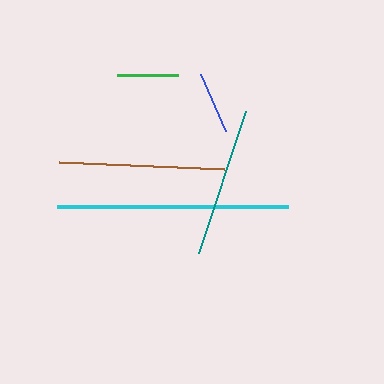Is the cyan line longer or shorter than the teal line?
The cyan line is longer than the teal line.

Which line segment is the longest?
The cyan line is the longest at approximately 230 pixels.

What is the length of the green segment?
The green segment is approximately 62 pixels long.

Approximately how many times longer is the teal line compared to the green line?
The teal line is approximately 2.4 times the length of the green line.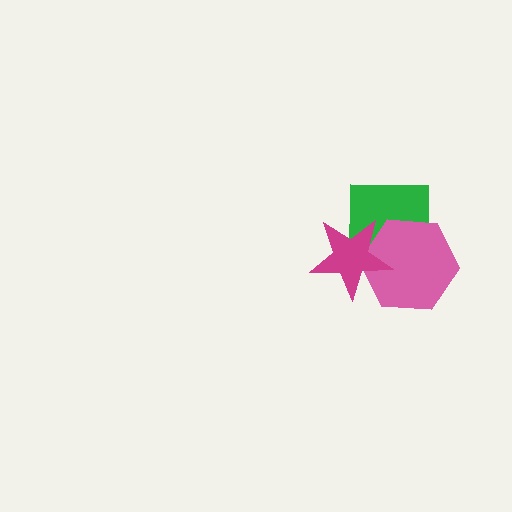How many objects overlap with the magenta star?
2 objects overlap with the magenta star.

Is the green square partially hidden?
Yes, it is partially covered by another shape.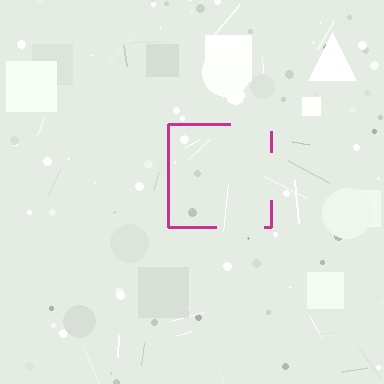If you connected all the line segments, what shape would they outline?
They would outline a square.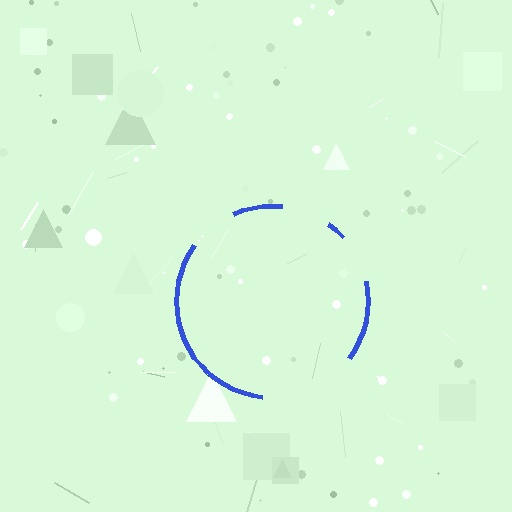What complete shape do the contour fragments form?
The contour fragments form a circle.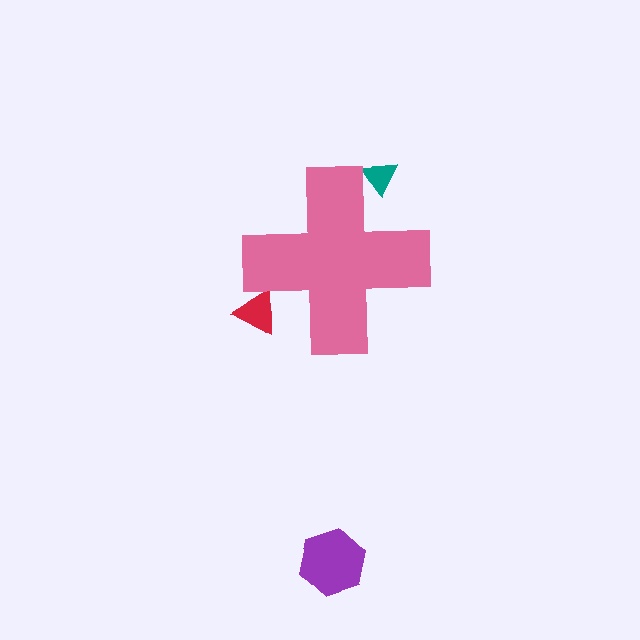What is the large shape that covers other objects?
A pink cross.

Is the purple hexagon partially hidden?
No, the purple hexagon is fully visible.